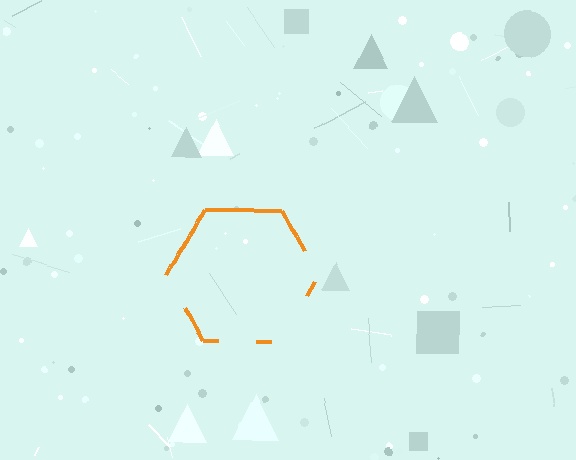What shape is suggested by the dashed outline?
The dashed outline suggests a hexagon.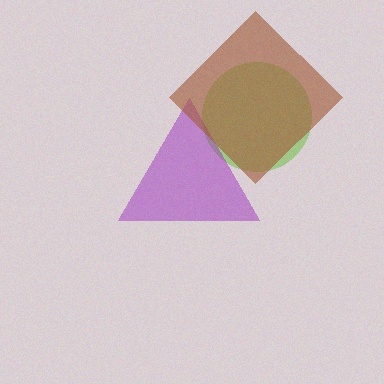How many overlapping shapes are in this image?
There are 3 overlapping shapes in the image.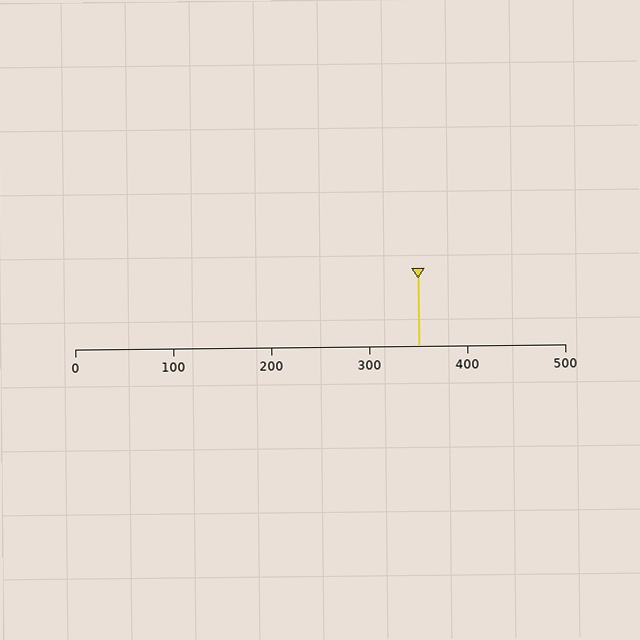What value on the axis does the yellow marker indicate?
The marker indicates approximately 350.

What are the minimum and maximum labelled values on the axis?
The axis runs from 0 to 500.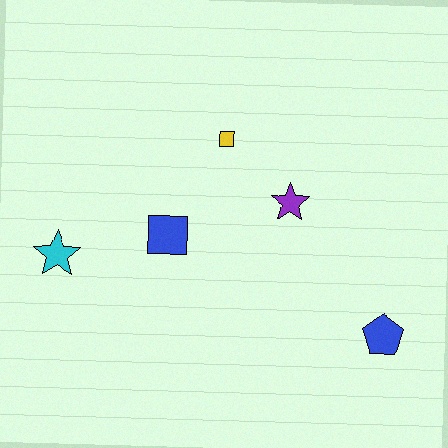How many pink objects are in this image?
There are no pink objects.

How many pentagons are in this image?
There is 1 pentagon.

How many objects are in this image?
There are 5 objects.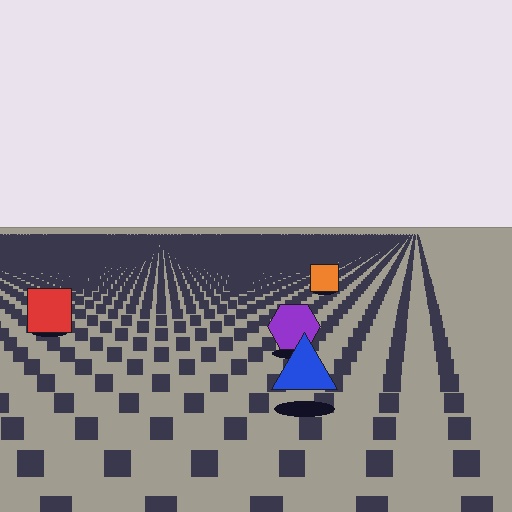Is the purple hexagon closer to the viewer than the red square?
Yes. The purple hexagon is closer — you can tell from the texture gradient: the ground texture is coarser near it.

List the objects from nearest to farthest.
From nearest to farthest: the blue triangle, the purple hexagon, the red square, the orange square.